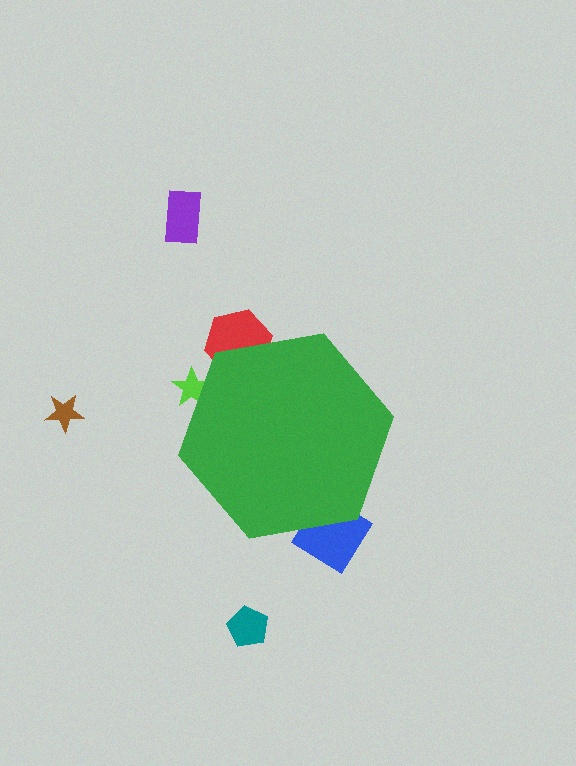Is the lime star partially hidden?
Yes, the lime star is partially hidden behind the green hexagon.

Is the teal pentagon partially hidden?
No, the teal pentagon is fully visible.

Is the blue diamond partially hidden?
Yes, the blue diamond is partially hidden behind the green hexagon.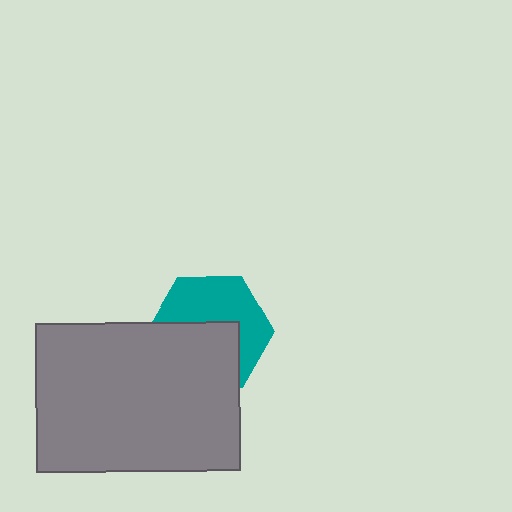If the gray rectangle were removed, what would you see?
You would see the complete teal hexagon.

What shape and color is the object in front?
The object in front is a gray rectangle.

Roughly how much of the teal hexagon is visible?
About half of it is visible (roughly 51%).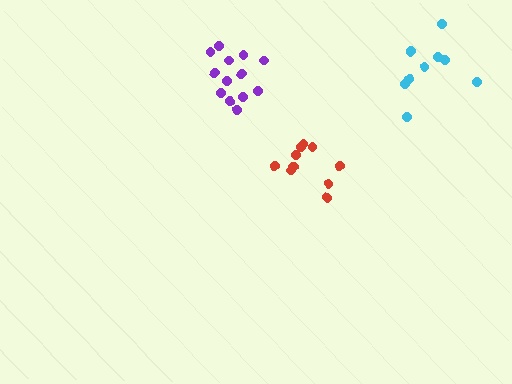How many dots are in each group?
Group 1: 10 dots, Group 2: 11 dots, Group 3: 13 dots (34 total).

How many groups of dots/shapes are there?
There are 3 groups.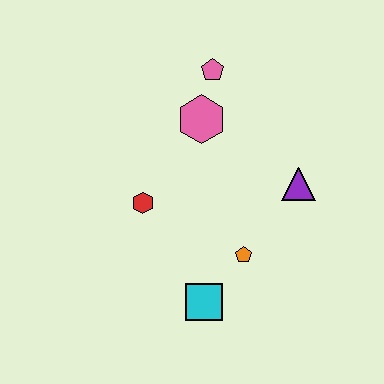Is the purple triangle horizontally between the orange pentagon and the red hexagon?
No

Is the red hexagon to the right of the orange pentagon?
No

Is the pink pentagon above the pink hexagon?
Yes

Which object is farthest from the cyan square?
The pink pentagon is farthest from the cyan square.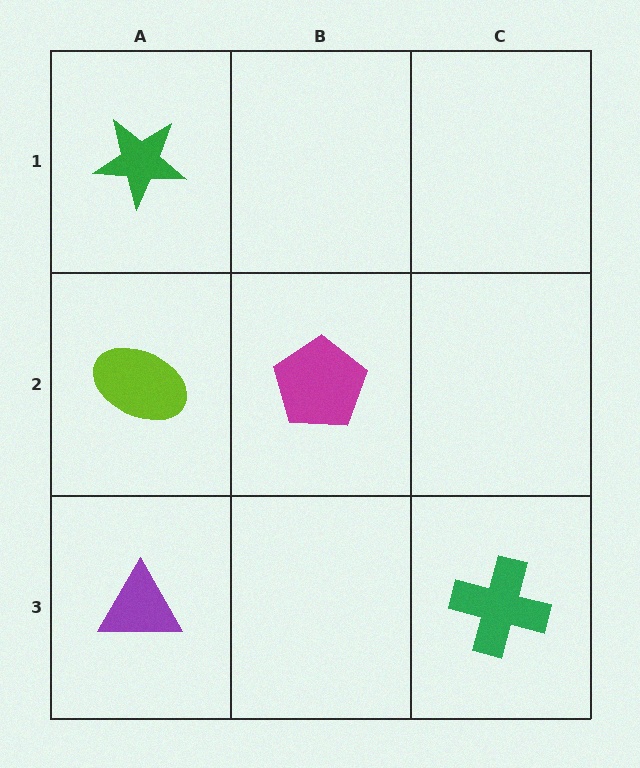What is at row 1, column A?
A green star.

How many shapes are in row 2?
2 shapes.